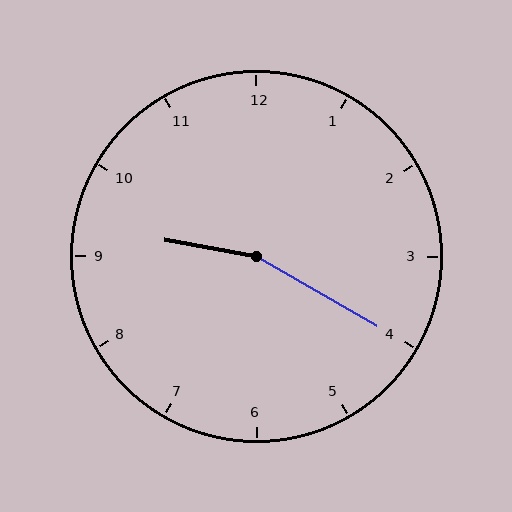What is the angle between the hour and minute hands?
Approximately 160 degrees.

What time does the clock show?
9:20.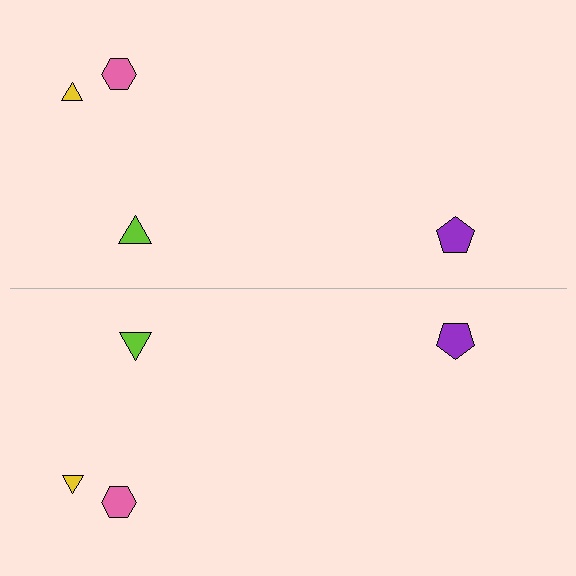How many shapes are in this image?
There are 8 shapes in this image.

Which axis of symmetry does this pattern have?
The pattern has a horizontal axis of symmetry running through the center of the image.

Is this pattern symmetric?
Yes, this pattern has bilateral (reflection) symmetry.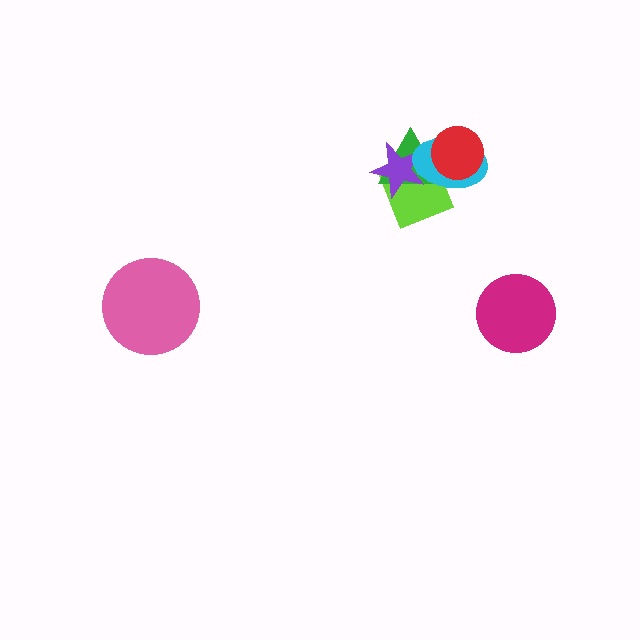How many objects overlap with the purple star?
3 objects overlap with the purple star.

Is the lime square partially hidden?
Yes, it is partially covered by another shape.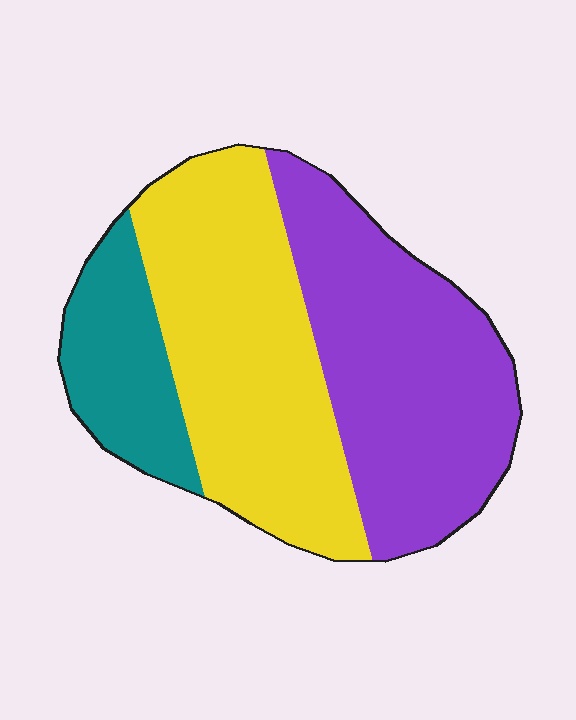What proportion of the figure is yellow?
Yellow takes up between a third and a half of the figure.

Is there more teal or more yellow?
Yellow.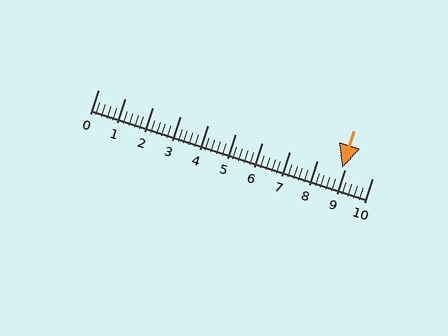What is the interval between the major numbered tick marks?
The major tick marks are spaced 1 units apart.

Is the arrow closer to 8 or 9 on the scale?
The arrow is closer to 9.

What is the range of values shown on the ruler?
The ruler shows values from 0 to 10.